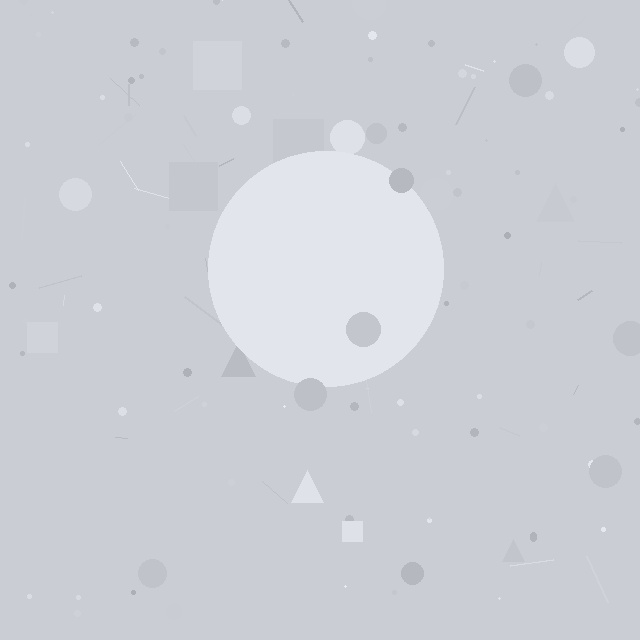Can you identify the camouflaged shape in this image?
The camouflaged shape is a circle.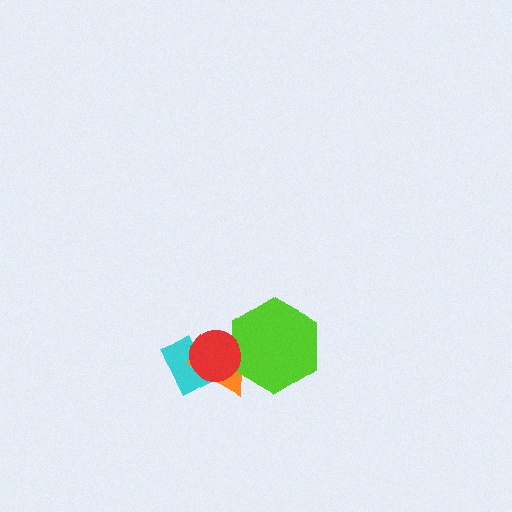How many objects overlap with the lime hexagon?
2 objects overlap with the lime hexagon.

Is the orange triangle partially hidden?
Yes, it is partially covered by another shape.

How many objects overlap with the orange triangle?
3 objects overlap with the orange triangle.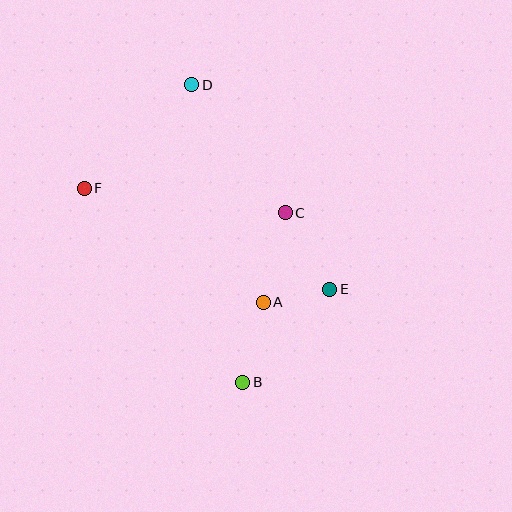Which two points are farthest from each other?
Points B and D are farthest from each other.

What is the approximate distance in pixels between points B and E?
The distance between B and E is approximately 127 pixels.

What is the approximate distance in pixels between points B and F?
The distance between B and F is approximately 250 pixels.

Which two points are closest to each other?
Points A and E are closest to each other.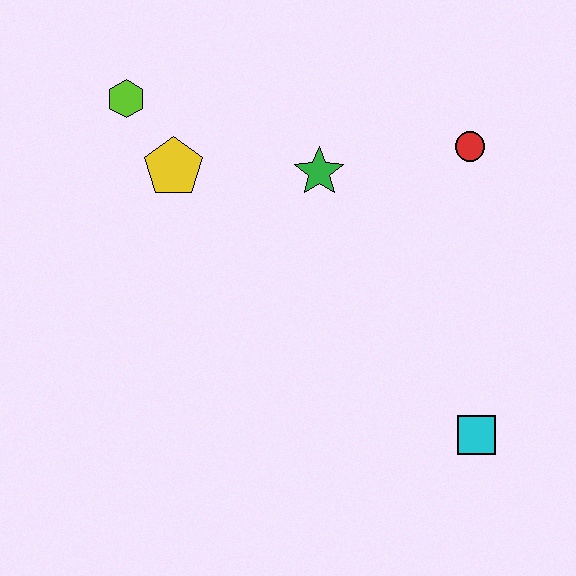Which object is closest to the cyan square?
The red circle is closest to the cyan square.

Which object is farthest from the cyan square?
The lime hexagon is farthest from the cyan square.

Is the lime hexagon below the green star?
No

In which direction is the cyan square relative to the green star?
The cyan square is below the green star.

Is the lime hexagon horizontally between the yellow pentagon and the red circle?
No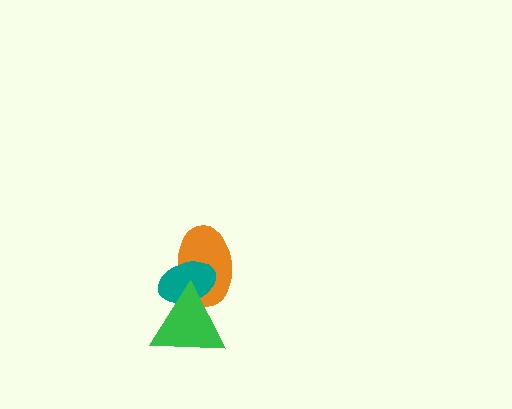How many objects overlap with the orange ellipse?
2 objects overlap with the orange ellipse.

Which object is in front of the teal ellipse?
The green triangle is in front of the teal ellipse.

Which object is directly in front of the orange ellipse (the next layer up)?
The teal ellipse is directly in front of the orange ellipse.